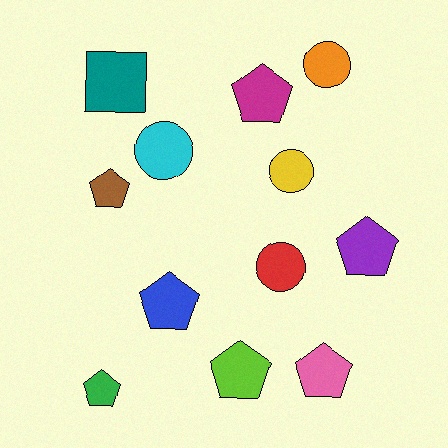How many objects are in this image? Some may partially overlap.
There are 12 objects.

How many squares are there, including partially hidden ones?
There is 1 square.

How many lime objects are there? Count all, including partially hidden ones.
There is 1 lime object.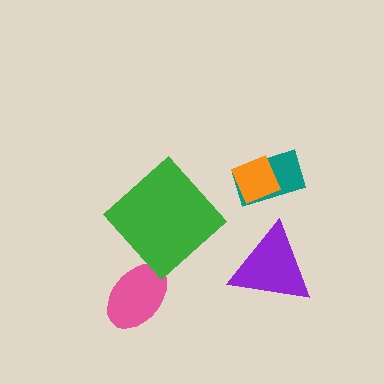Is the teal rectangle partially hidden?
Yes, it is partially covered by another shape.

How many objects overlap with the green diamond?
0 objects overlap with the green diamond.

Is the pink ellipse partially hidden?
No, no other shape covers it.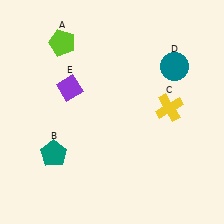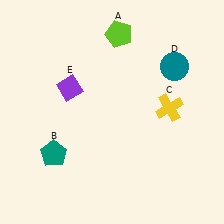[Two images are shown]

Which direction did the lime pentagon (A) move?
The lime pentagon (A) moved right.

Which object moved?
The lime pentagon (A) moved right.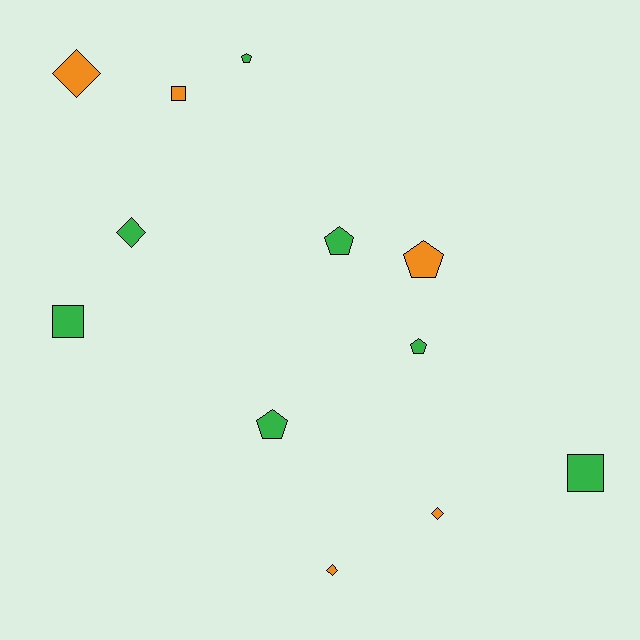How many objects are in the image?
There are 12 objects.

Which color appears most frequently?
Green, with 7 objects.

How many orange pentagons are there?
There is 1 orange pentagon.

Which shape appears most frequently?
Pentagon, with 5 objects.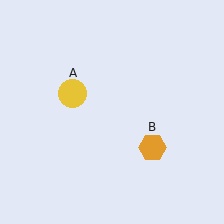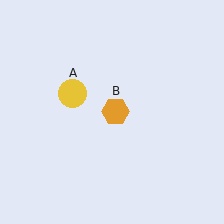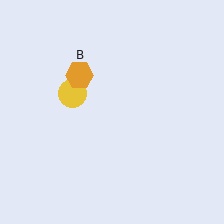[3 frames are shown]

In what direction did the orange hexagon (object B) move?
The orange hexagon (object B) moved up and to the left.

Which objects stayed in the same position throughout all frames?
Yellow circle (object A) remained stationary.